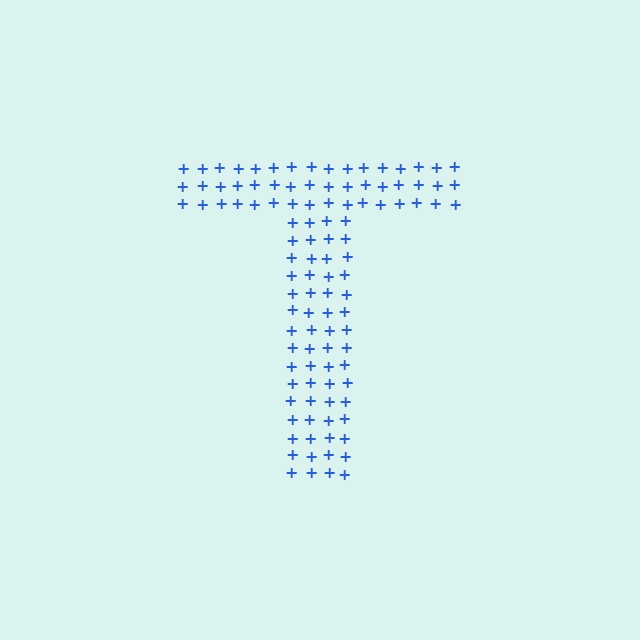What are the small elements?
The small elements are plus signs.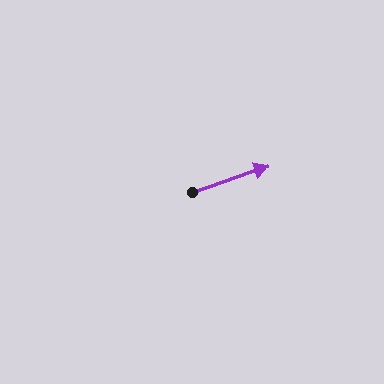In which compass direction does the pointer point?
East.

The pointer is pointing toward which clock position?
Roughly 2 o'clock.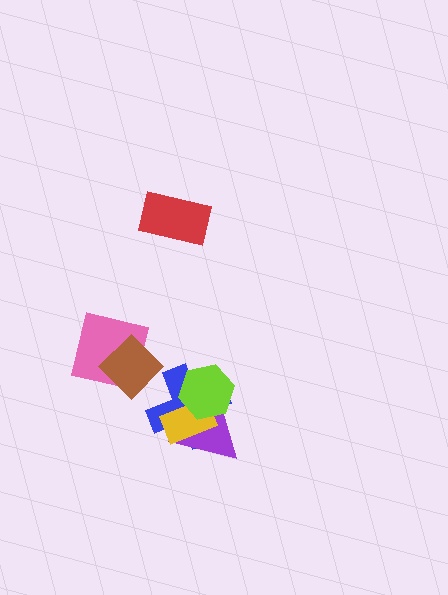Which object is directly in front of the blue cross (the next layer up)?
The purple triangle is directly in front of the blue cross.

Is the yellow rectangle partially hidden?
Yes, it is partially covered by another shape.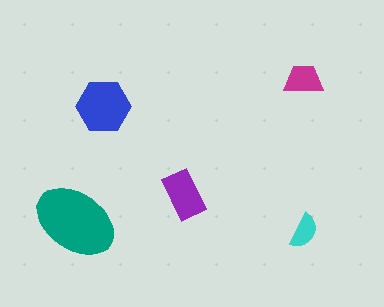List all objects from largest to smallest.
The teal ellipse, the blue hexagon, the purple rectangle, the magenta trapezoid, the cyan semicircle.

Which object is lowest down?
The cyan semicircle is bottommost.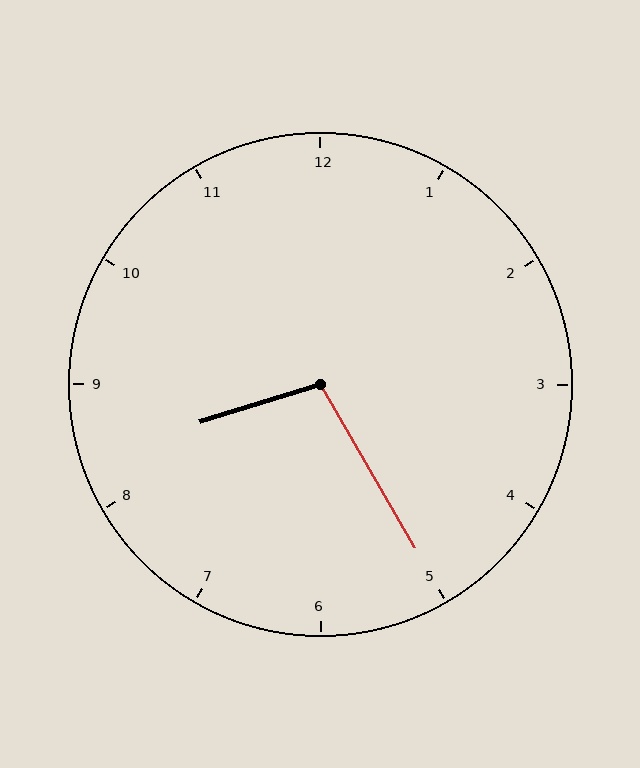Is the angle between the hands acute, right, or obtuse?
It is obtuse.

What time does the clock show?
8:25.